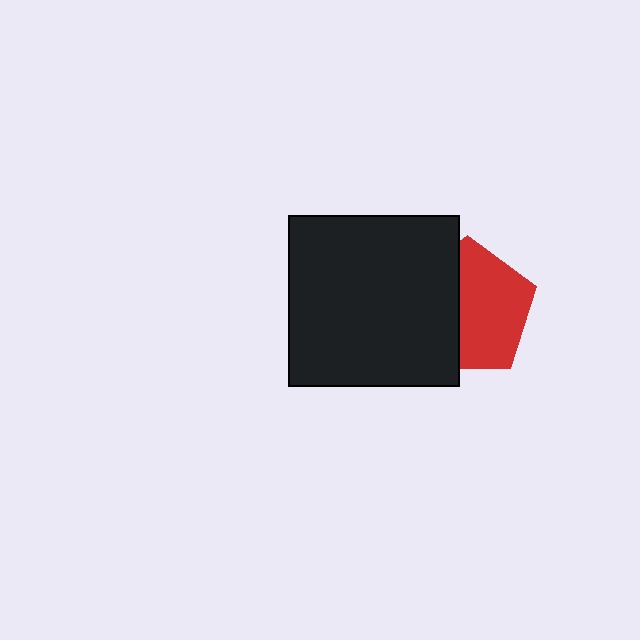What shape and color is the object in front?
The object in front is a black square.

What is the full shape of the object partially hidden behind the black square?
The partially hidden object is a red pentagon.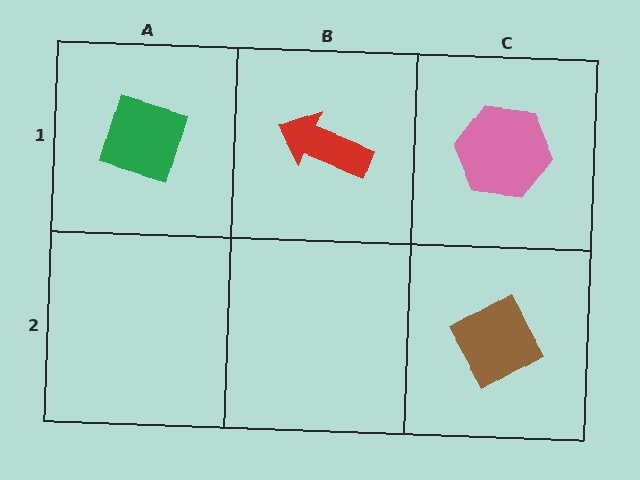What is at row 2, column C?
A brown diamond.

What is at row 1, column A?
A green diamond.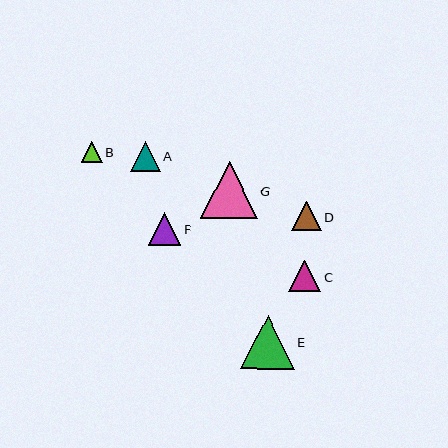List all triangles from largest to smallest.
From largest to smallest: G, E, F, C, D, A, B.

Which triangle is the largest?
Triangle G is the largest with a size of approximately 56 pixels.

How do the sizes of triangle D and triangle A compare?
Triangle D and triangle A are approximately the same size.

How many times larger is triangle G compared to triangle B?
Triangle G is approximately 2.7 times the size of triangle B.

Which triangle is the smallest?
Triangle B is the smallest with a size of approximately 21 pixels.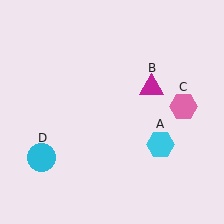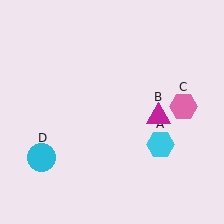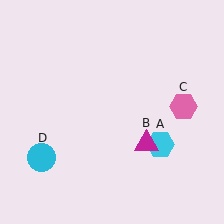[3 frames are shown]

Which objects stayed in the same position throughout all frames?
Cyan hexagon (object A) and pink hexagon (object C) and cyan circle (object D) remained stationary.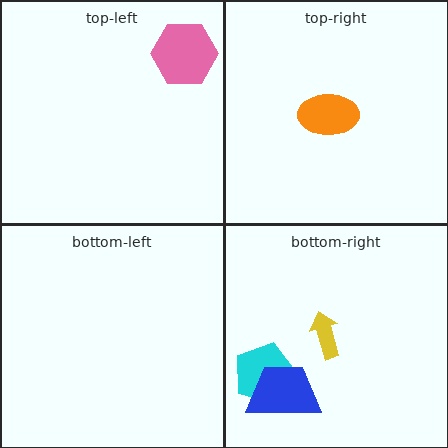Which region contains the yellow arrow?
The bottom-right region.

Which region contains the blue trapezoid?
The bottom-right region.